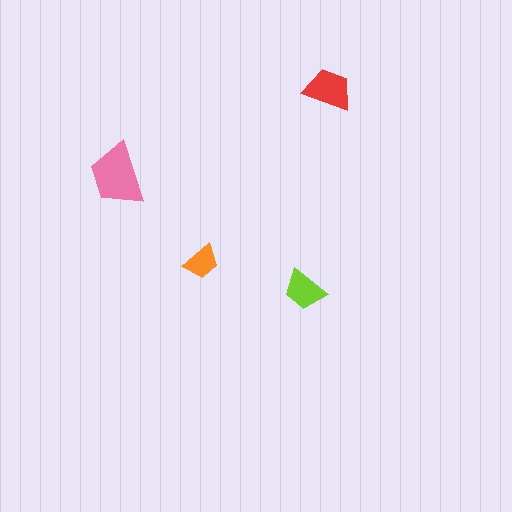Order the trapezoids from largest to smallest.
the pink one, the red one, the lime one, the orange one.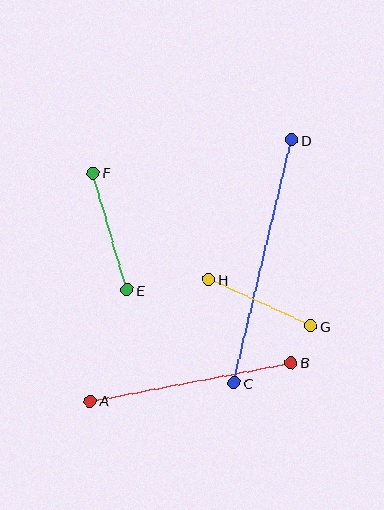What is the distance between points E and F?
The distance is approximately 122 pixels.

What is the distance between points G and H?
The distance is approximately 113 pixels.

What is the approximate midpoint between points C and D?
The midpoint is at approximately (263, 261) pixels.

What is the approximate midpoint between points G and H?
The midpoint is at approximately (260, 303) pixels.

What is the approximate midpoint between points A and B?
The midpoint is at approximately (191, 382) pixels.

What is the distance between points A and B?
The distance is approximately 204 pixels.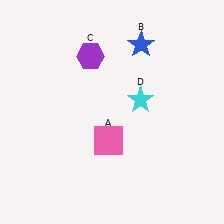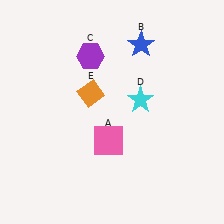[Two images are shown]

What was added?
An orange diamond (E) was added in Image 2.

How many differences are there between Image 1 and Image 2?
There is 1 difference between the two images.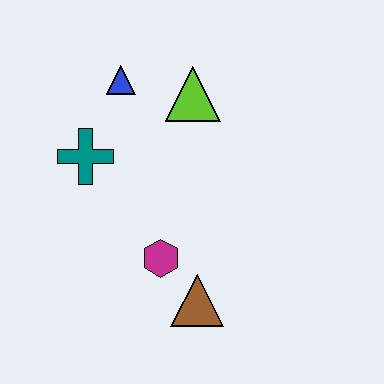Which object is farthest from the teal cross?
The brown triangle is farthest from the teal cross.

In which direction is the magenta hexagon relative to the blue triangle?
The magenta hexagon is below the blue triangle.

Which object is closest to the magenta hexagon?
The brown triangle is closest to the magenta hexagon.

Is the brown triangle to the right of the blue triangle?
Yes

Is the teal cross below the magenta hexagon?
No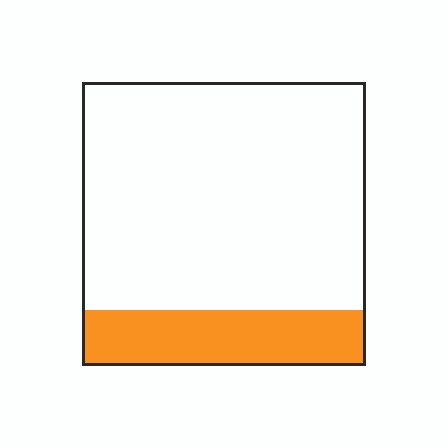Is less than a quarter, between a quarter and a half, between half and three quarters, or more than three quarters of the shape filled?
Less than a quarter.